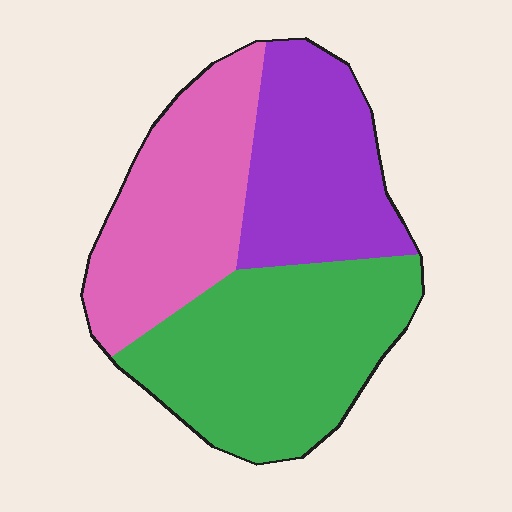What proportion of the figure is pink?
Pink covers 31% of the figure.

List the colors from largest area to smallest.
From largest to smallest: green, pink, purple.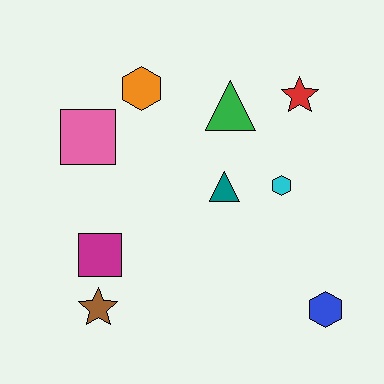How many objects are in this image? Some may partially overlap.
There are 9 objects.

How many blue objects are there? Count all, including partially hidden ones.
There is 1 blue object.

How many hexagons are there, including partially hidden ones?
There are 3 hexagons.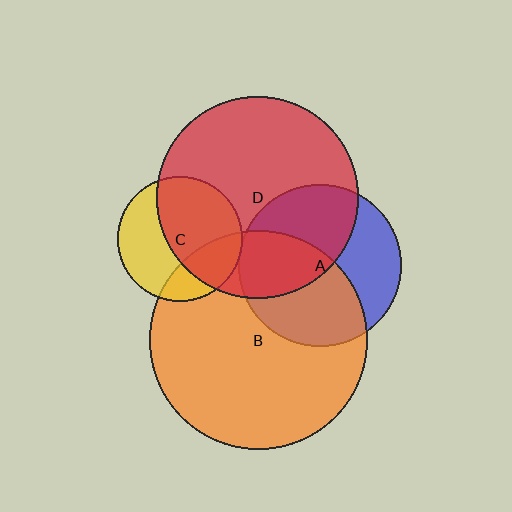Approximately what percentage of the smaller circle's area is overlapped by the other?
Approximately 45%.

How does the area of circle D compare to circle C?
Approximately 2.6 times.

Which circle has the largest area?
Circle B (orange).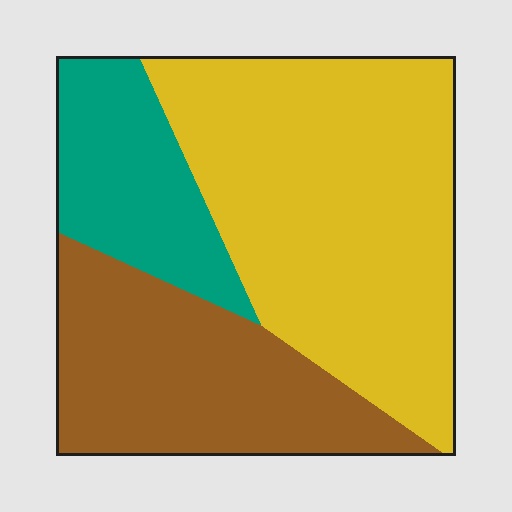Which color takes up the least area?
Teal, at roughly 20%.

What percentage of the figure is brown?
Brown covers about 30% of the figure.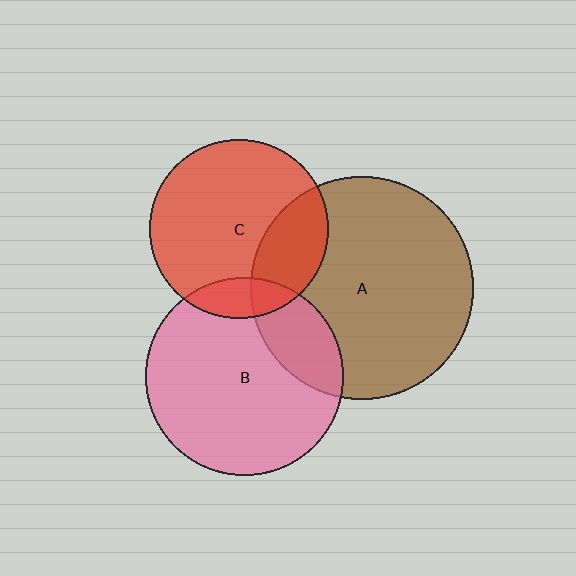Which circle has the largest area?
Circle A (brown).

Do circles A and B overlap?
Yes.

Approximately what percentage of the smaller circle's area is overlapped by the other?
Approximately 20%.